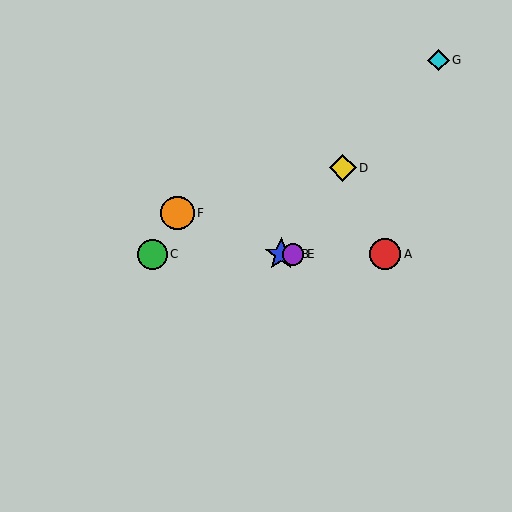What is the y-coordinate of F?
Object F is at y≈213.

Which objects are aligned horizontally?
Objects A, B, C, E are aligned horizontally.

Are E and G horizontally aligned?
No, E is at y≈254 and G is at y≈60.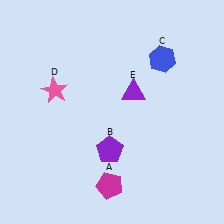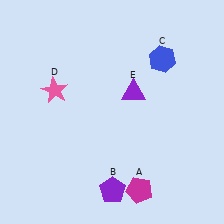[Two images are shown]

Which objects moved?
The objects that moved are: the magenta pentagon (A), the purple pentagon (B).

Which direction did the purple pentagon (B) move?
The purple pentagon (B) moved down.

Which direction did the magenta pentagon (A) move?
The magenta pentagon (A) moved right.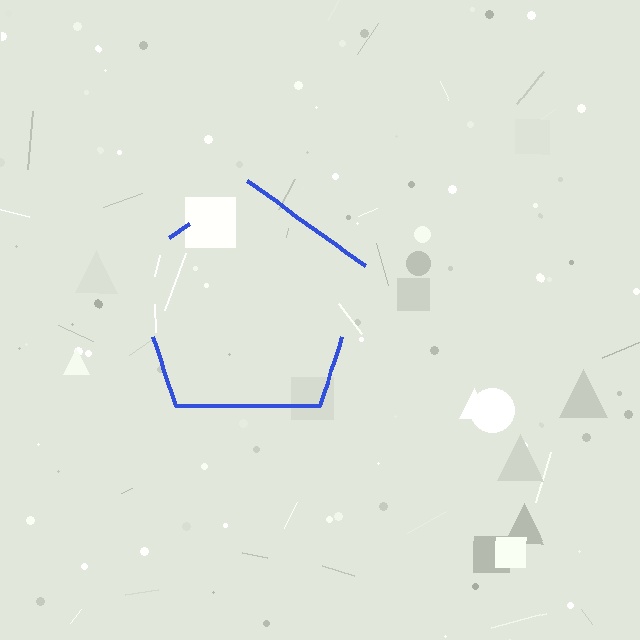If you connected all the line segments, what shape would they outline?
They would outline a pentagon.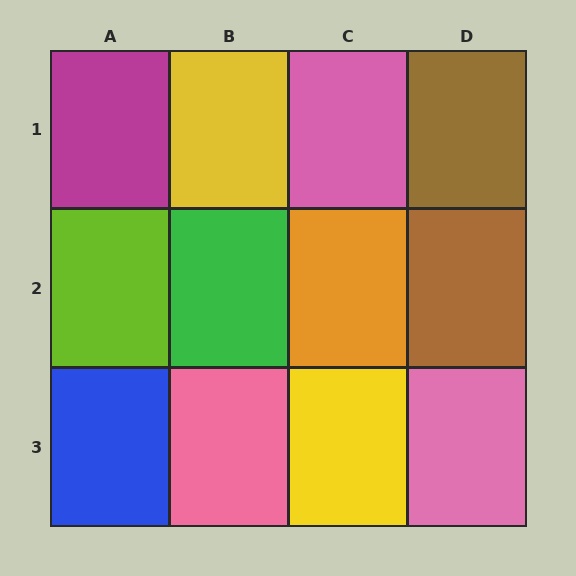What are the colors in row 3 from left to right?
Blue, pink, yellow, pink.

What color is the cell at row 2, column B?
Green.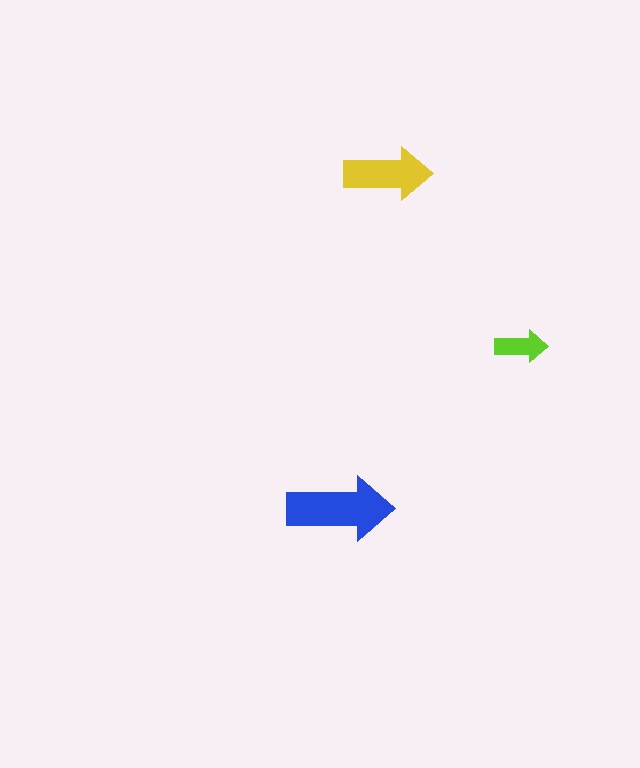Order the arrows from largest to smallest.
the blue one, the yellow one, the lime one.